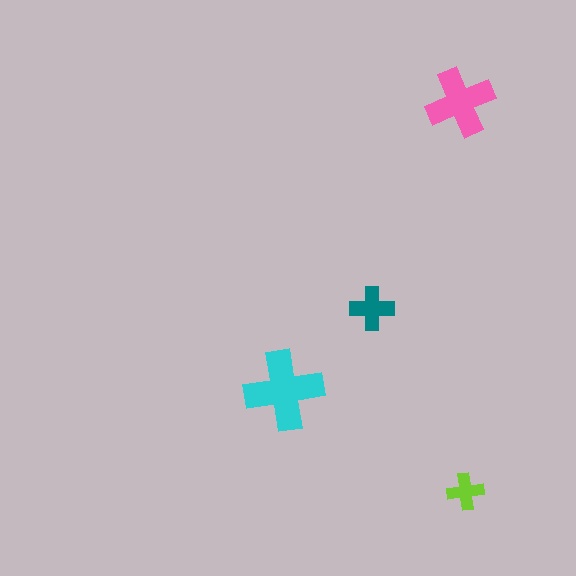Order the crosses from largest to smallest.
the cyan one, the pink one, the teal one, the lime one.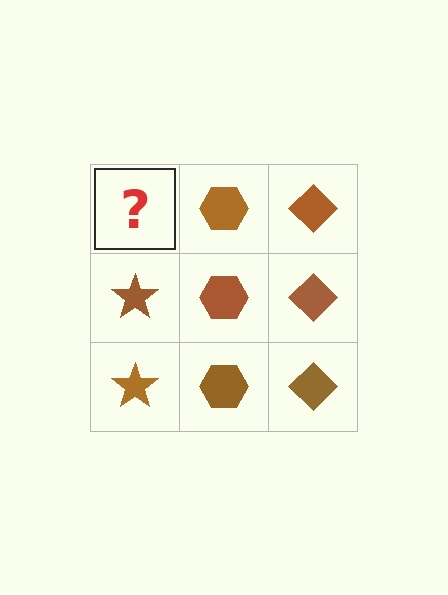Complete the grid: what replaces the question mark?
The question mark should be replaced with a brown star.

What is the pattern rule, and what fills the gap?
The rule is that each column has a consistent shape. The gap should be filled with a brown star.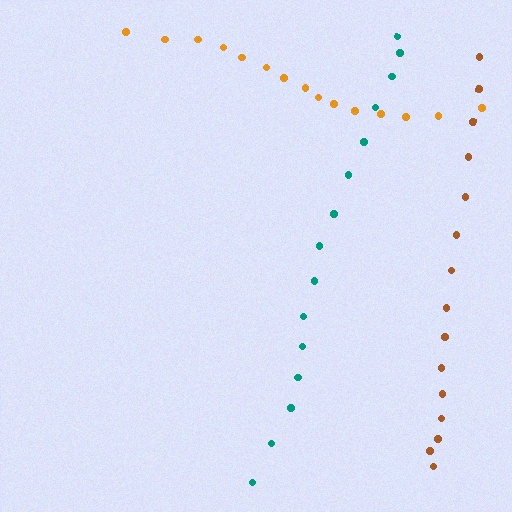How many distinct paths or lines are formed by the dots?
There are 3 distinct paths.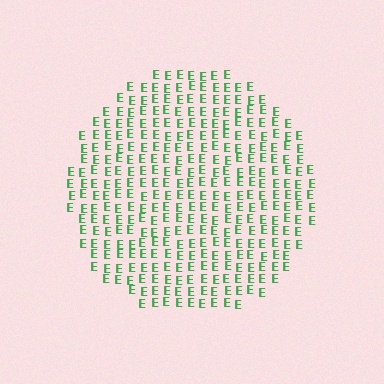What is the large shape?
The large shape is a circle.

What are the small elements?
The small elements are letter E's.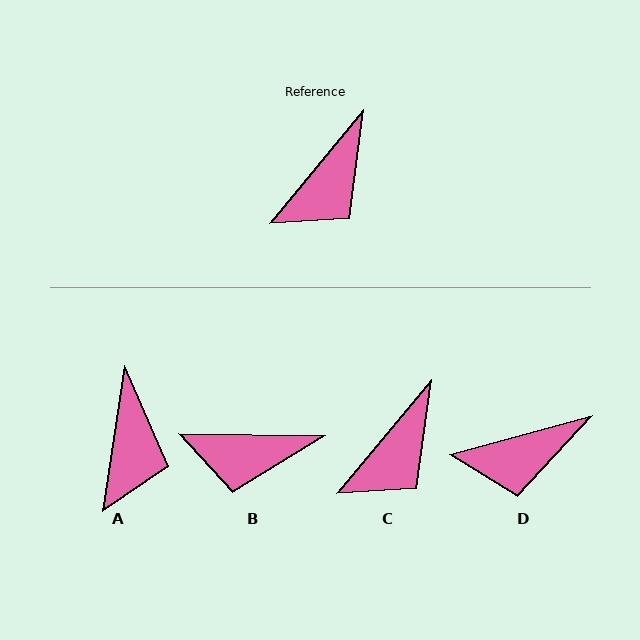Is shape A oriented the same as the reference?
No, it is off by about 31 degrees.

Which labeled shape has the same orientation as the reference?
C.